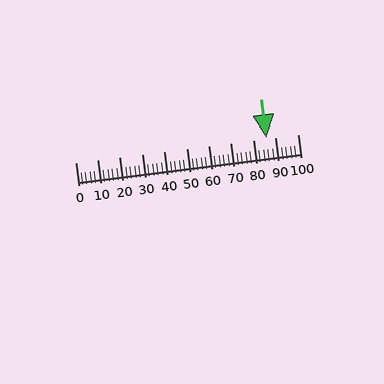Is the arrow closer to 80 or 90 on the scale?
The arrow is closer to 90.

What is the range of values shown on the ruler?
The ruler shows values from 0 to 100.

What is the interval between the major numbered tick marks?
The major tick marks are spaced 10 units apart.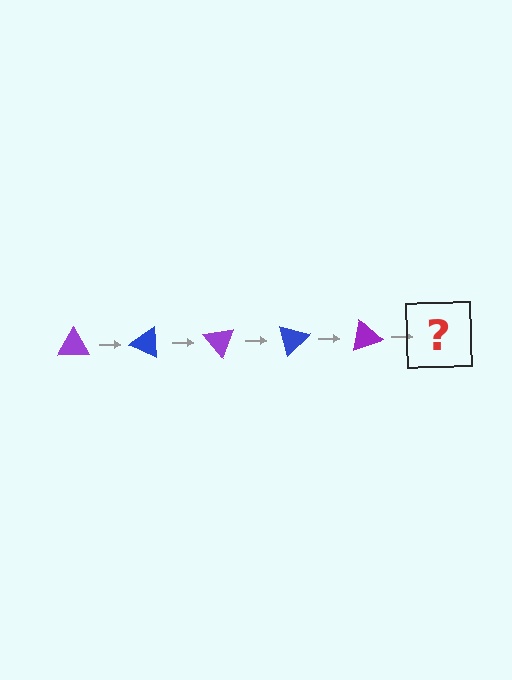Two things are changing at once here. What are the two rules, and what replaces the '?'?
The two rules are that it rotates 25 degrees each step and the color cycles through purple and blue. The '?' should be a blue triangle, rotated 125 degrees from the start.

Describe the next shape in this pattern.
It should be a blue triangle, rotated 125 degrees from the start.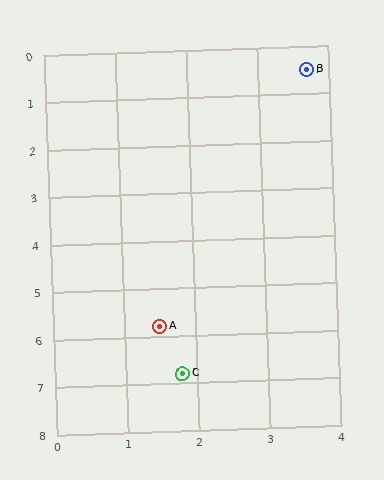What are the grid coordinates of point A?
Point A is at approximately (1.5, 5.8).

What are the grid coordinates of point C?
Point C is at approximately (1.8, 6.8).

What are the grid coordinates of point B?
Point B is at approximately (3.7, 0.5).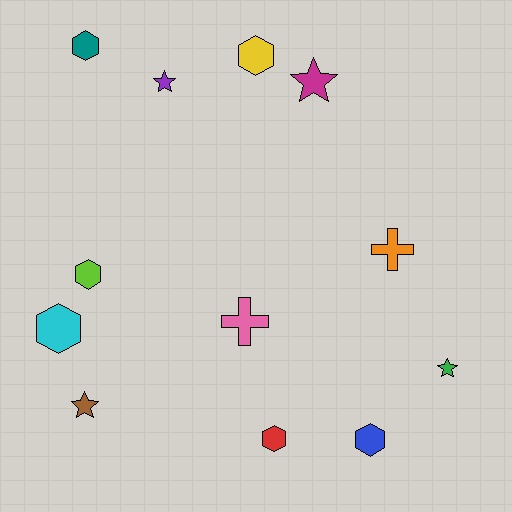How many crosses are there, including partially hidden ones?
There are 2 crosses.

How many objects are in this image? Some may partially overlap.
There are 12 objects.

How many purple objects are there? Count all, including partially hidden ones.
There is 1 purple object.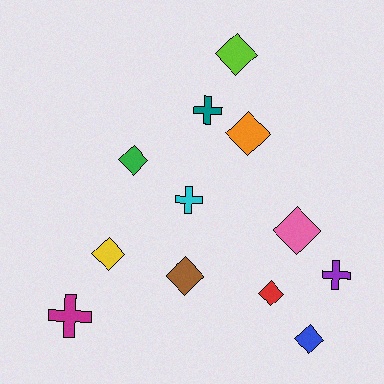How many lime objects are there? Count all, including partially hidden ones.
There is 1 lime object.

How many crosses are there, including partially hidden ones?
There are 4 crosses.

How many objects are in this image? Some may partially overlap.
There are 12 objects.